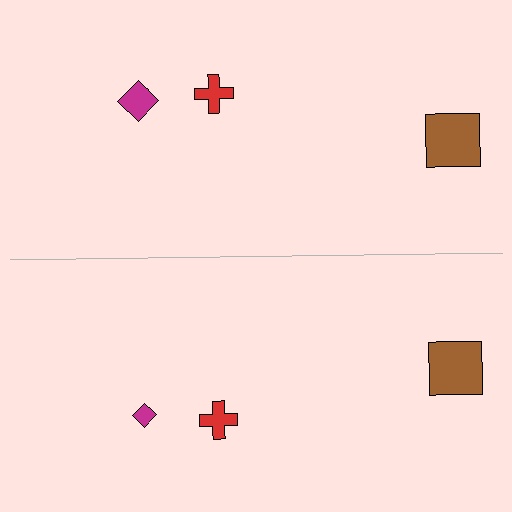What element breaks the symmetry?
The magenta diamond on the bottom side has a different size than its mirror counterpart.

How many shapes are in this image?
There are 6 shapes in this image.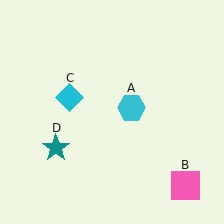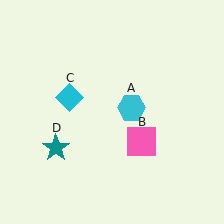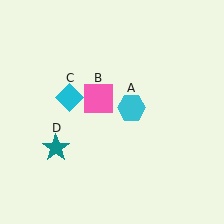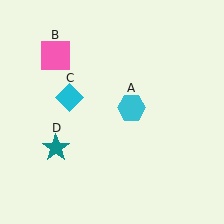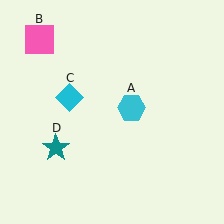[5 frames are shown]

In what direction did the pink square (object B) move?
The pink square (object B) moved up and to the left.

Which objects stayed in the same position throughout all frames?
Cyan hexagon (object A) and cyan diamond (object C) and teal star (object D) remained stationary.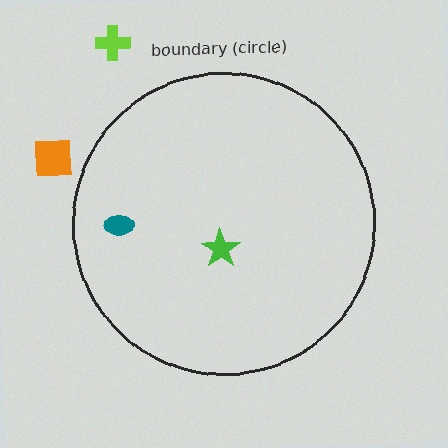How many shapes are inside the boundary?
2 inside, 2 outside.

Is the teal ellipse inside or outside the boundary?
Inside.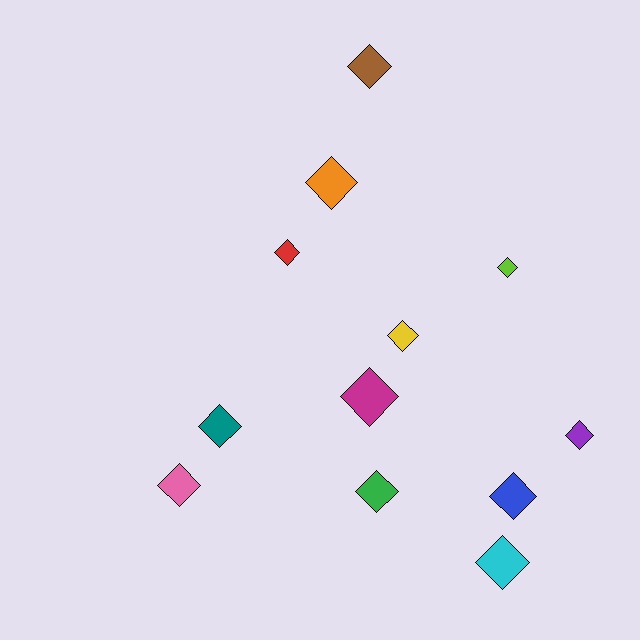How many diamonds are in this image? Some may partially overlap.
There are 12 diamonds.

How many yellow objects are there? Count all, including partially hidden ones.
There is 1 yellow object.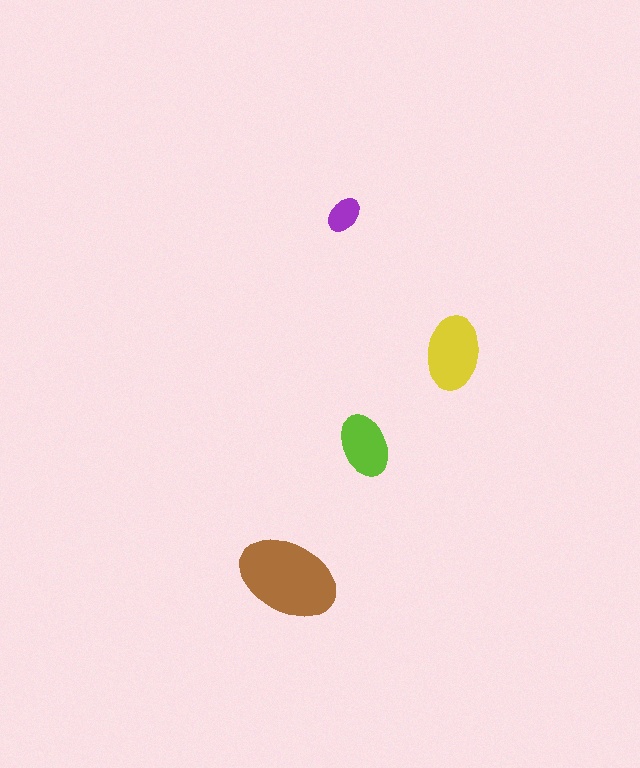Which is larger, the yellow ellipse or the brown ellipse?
The brown one.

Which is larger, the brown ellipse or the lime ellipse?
The brown one.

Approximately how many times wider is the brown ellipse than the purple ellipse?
About 2.5 times wider.